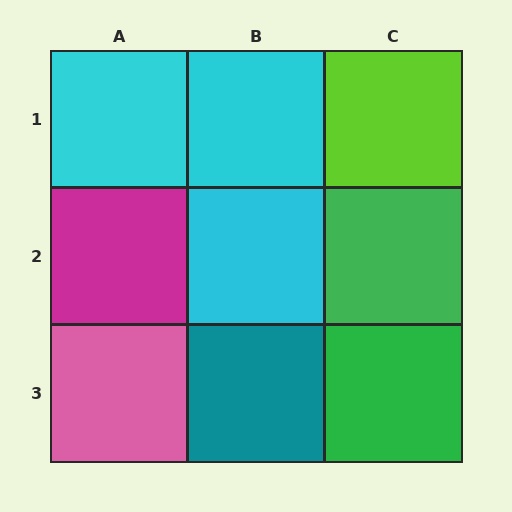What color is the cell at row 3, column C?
Green.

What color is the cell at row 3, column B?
Teal.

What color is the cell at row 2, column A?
Magenta.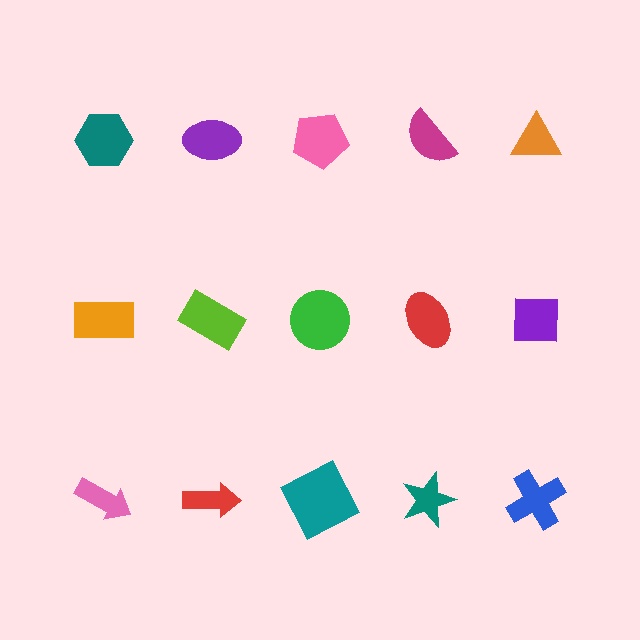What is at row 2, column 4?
A red ellipse.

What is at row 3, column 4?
A teal star.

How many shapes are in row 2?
5 shapes.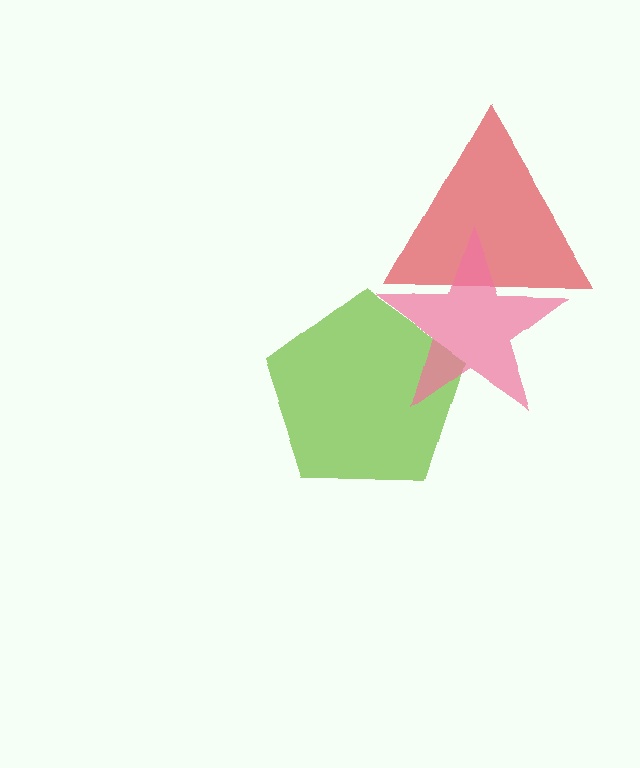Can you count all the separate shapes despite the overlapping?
Yes, there are 3 separate shapes.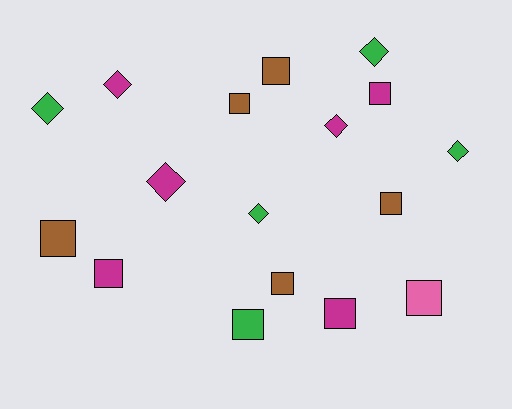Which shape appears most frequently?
Square, with 10 objects.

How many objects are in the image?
There are 17 objects.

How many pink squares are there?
There is 1 pink square.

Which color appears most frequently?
Magenta, with 6 objects.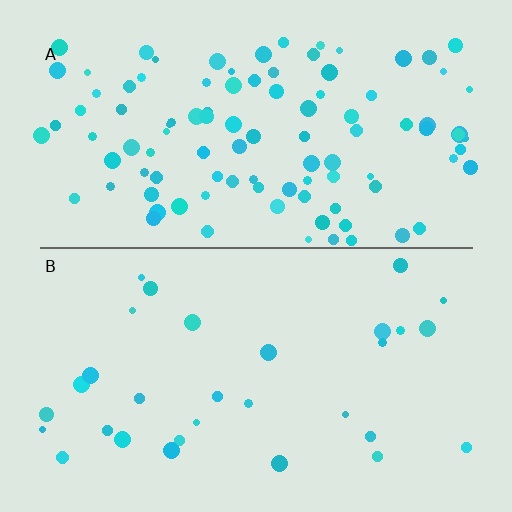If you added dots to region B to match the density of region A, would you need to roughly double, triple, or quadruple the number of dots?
Approximately triple.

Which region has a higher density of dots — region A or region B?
A (the top).